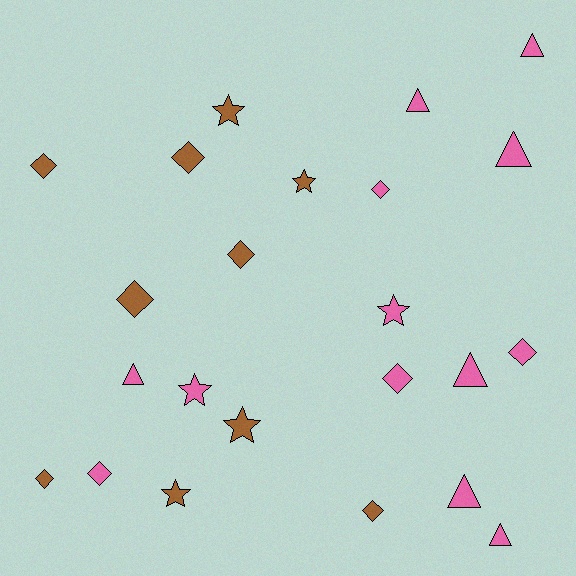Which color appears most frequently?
Pink, with 13 objects.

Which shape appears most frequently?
Diamond, with 10 objects.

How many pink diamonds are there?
There are 4 pink diamonds.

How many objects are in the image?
There are 23 objects.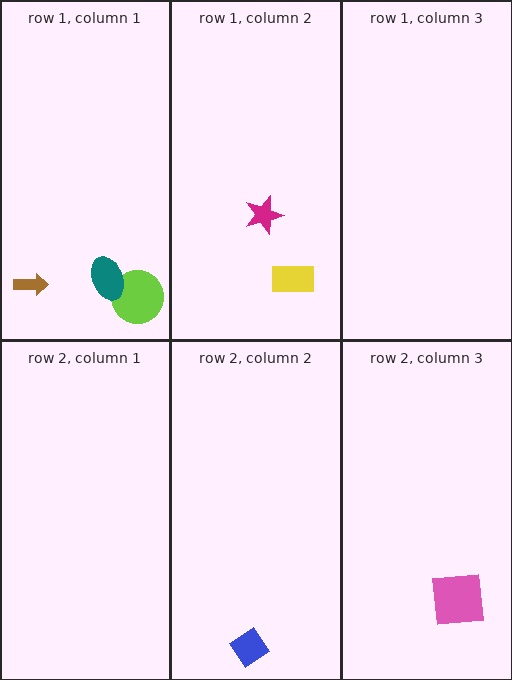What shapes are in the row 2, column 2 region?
The blue diamond.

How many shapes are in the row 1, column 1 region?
3.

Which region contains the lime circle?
The row 1, column 1 region.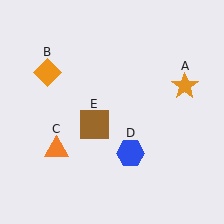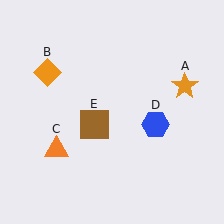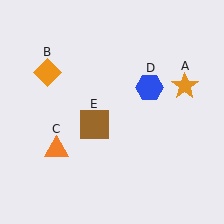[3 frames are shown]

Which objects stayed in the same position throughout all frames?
Orange star (object A) and orange diamond (object B) and orange triangle (object C) and brown square (object E) remained stationary.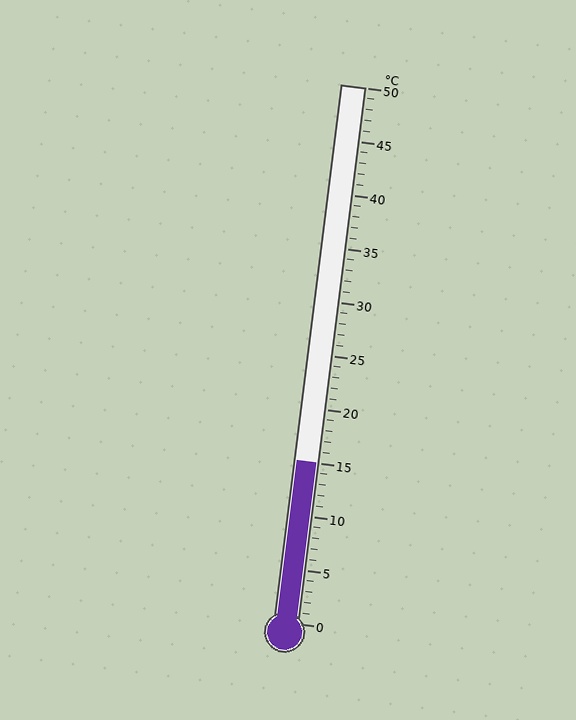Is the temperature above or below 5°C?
The temperature is above 5°C.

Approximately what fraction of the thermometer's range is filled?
The thermometer is filled to approximately 30% of its range.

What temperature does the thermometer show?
The thermometer shows approximately 15°C.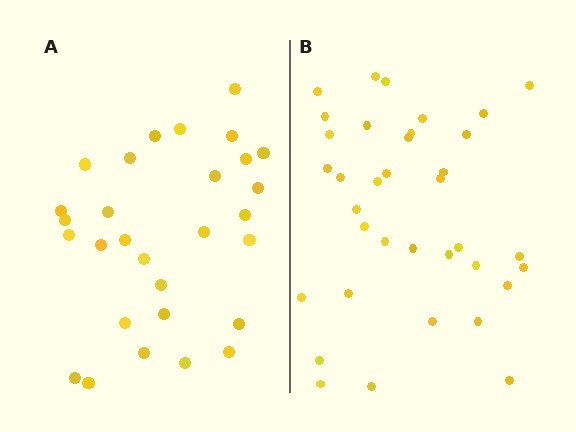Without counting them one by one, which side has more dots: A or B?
Region B (the right region) has more dots.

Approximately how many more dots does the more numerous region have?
Region B has roughly 8 or so more dots than region A.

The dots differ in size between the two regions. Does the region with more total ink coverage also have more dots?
No. Region A has more total ink coverage because its dots are larger, but region B actually contains more individual dots. Total area can be misleading — the number of items is what matters here.